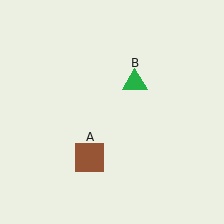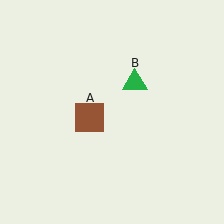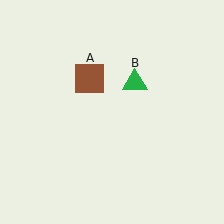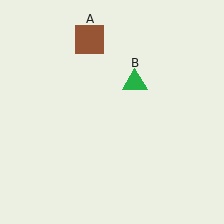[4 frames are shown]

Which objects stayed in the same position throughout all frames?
Green triangle (object B) remained stationary.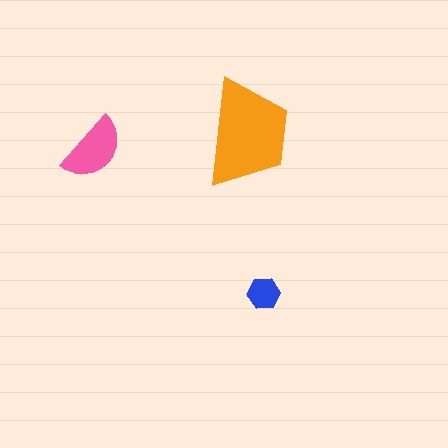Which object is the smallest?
The blue hexagon.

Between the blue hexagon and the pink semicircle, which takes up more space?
The pink semicircle.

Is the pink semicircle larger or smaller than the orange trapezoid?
Smaller.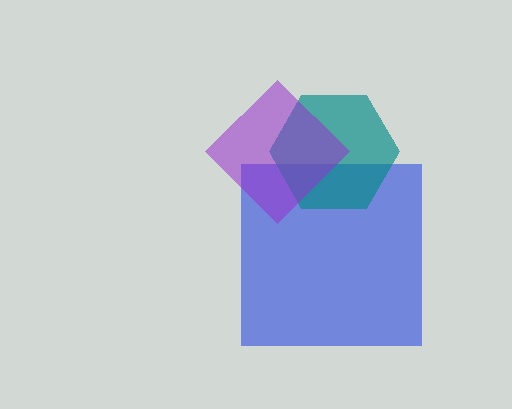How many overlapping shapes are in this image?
There are 3 overlapping shapes in the image.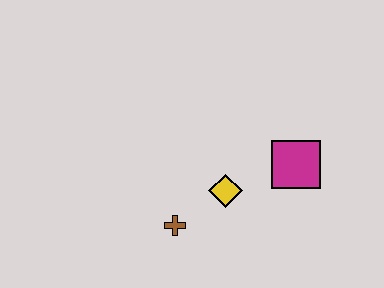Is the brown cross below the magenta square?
Yes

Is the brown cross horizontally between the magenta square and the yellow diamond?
No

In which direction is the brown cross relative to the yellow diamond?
The brown cross is to the left of the yellow diamond.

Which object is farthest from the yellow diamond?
The magenta square is farthest from the yellow diamond.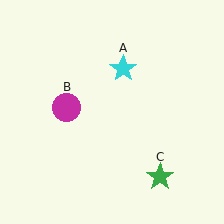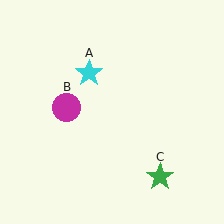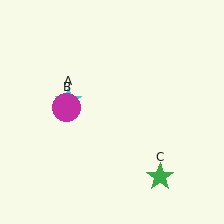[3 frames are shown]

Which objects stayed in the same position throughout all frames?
Magenta circle (object B) and green star (object C) remained stationary.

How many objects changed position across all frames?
1 object changed position: cyan star (object A).